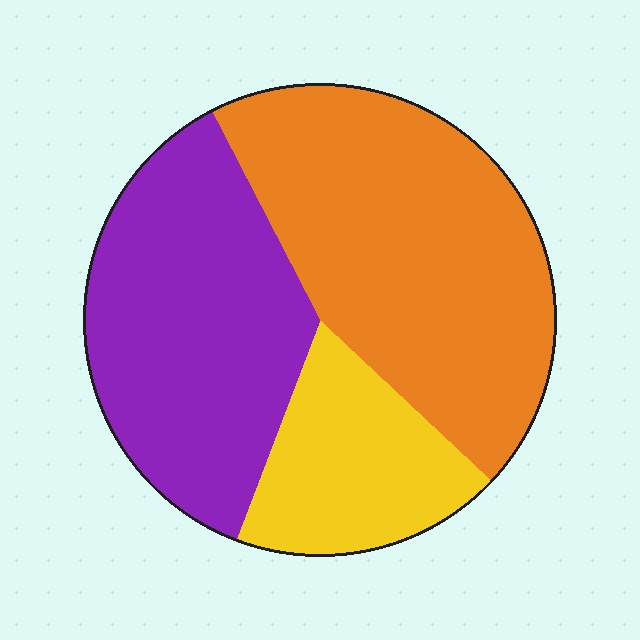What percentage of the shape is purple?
Purple takes up about three eighths (3/8) of the shape.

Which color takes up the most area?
Orange, at roughly 45%.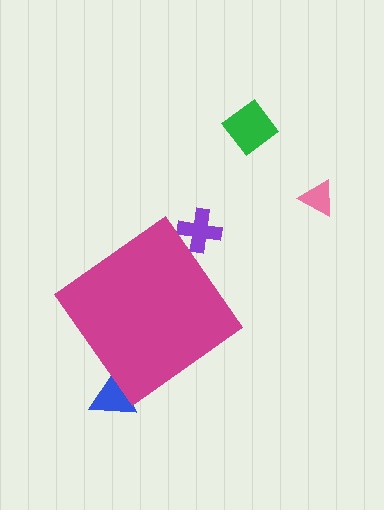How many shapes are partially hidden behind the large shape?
2 shapes are partially hidden.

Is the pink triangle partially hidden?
No, the pink triangle is fully visible.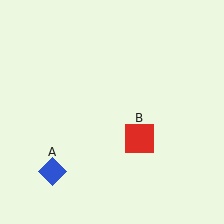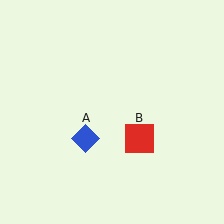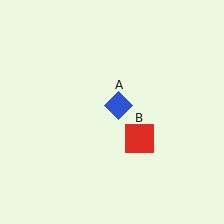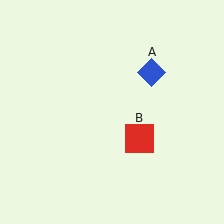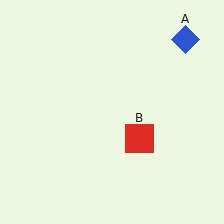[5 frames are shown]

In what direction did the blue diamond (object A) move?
The blue diamond (object A) moved up and to the right.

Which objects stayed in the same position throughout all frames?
Red square (object B) remained stationary.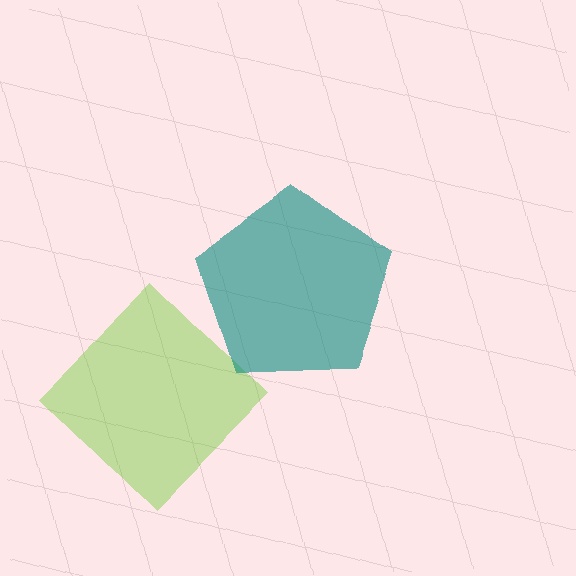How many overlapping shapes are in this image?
There are 2 overlapping shapes in the image.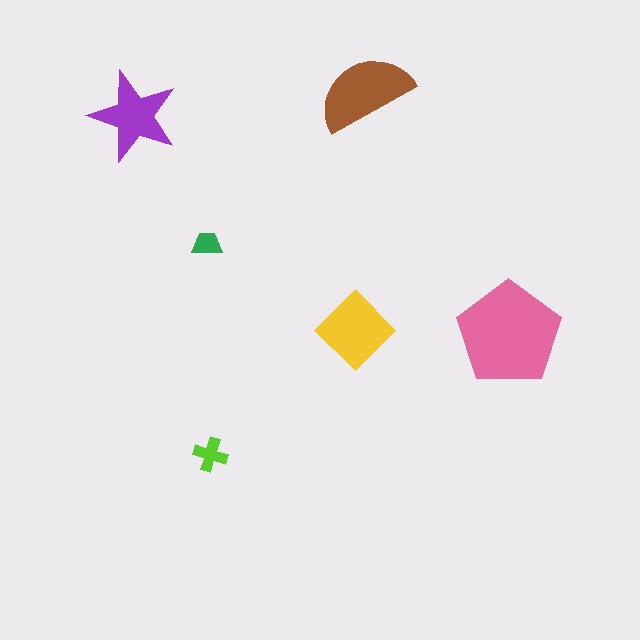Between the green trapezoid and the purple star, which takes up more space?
The purple star.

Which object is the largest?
The pink pentagon.